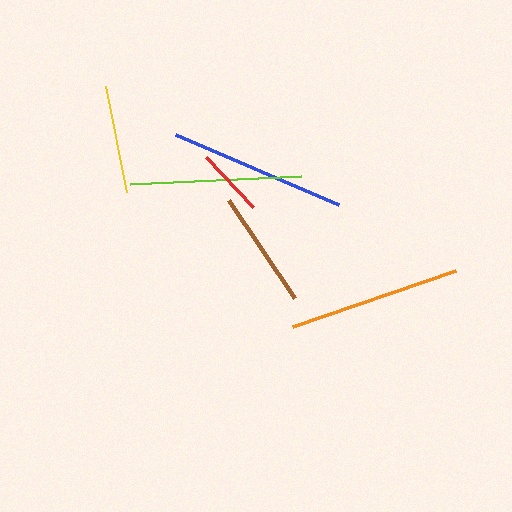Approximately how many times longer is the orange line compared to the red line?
The orange line is approximately 2.5 times the length of the red line.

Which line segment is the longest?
The blue line is the longest at approximately 178 pixels.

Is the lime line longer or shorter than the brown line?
The lime line is longer than the brown line.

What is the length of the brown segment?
The brown segment is approximately 118 pixels long.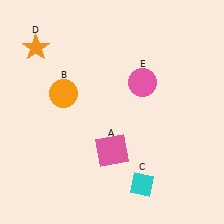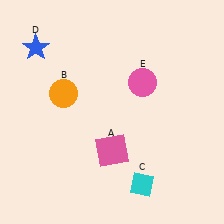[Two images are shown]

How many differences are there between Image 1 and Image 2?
There is 1 difference between the two images.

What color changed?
The star (D) changed from orange in Image 1 to blue in Image 2.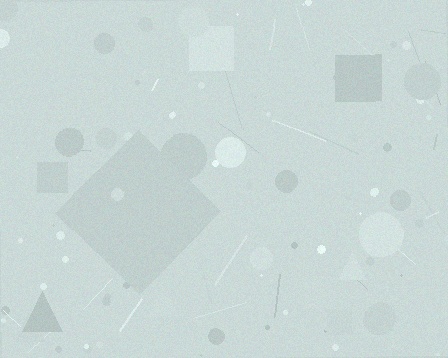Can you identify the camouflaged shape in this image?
The camouflaged shape is a diamond.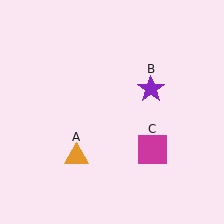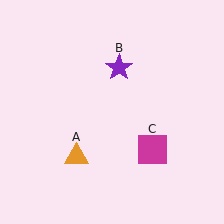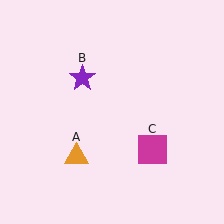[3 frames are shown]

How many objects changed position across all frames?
1 object changed position: purple star (object B).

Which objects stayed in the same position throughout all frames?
Orange triangle (object A) and magenta square (object C) remained stationary.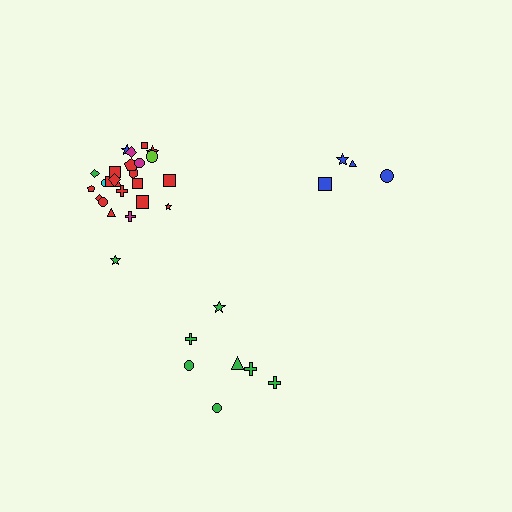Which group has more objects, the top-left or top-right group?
The top-left group.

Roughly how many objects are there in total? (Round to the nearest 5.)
Roughly 35 objects in total.